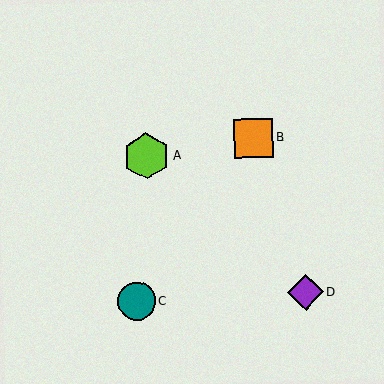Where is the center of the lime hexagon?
The center of the lime hexagon is at (147, 156).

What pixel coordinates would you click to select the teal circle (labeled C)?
Click at (136, 302) to select the teal circle C.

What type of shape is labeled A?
Shape A is a lime hexagon.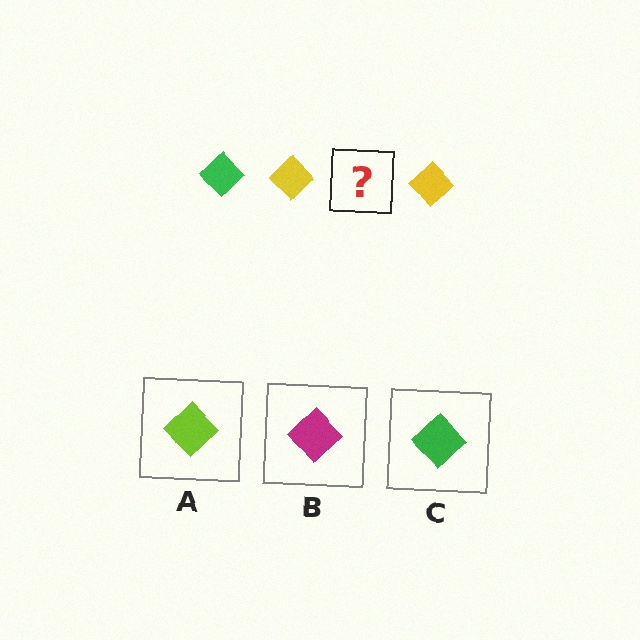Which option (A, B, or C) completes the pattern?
C.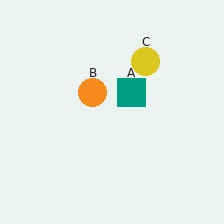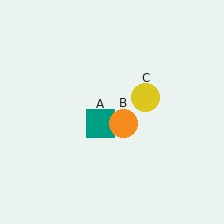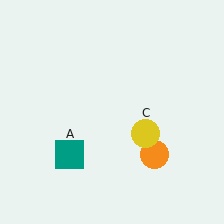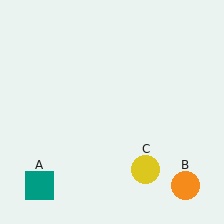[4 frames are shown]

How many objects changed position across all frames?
3 objects changed position: teal square (object A), orange circle (object B), yellow circle (object C).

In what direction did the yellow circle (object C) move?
The yellow circle (object C) moved down.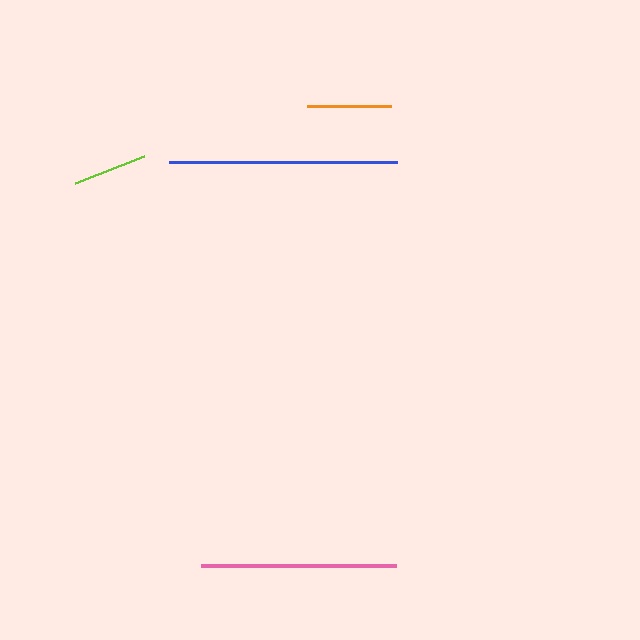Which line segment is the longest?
The blue line is the longest at approximately 228 pixels.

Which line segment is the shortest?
The lime line is the shortest at approximately 74 pixels.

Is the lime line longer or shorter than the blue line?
The blue line is longer than the lime line.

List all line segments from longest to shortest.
From longest to shortest: blue, pink, orange, lime.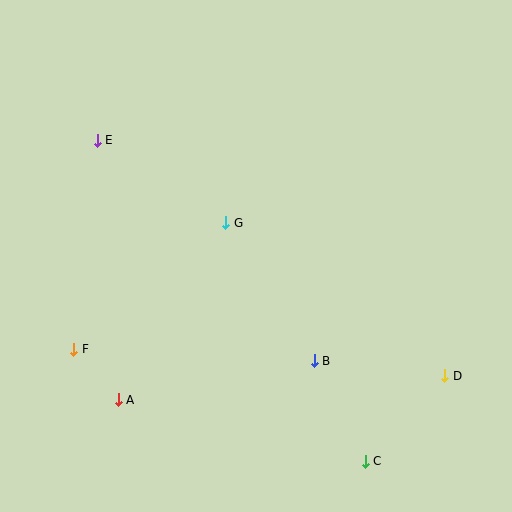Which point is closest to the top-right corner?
Point G is closest to the top-right corner.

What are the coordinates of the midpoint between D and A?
The midpoint between D and A is at (281, 388).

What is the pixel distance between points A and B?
The distance between A and B is 199 pixels.